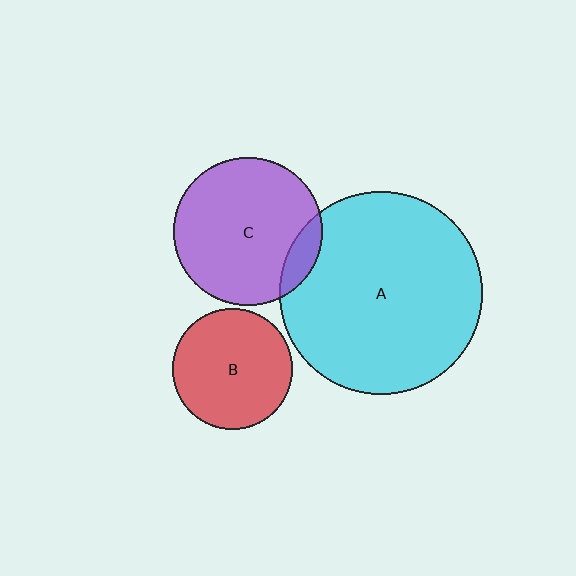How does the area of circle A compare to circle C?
Approximately 1.9 times.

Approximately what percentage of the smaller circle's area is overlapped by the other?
Approximately 10%.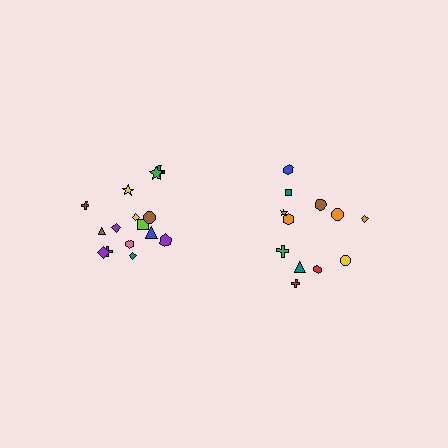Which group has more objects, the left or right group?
The left group.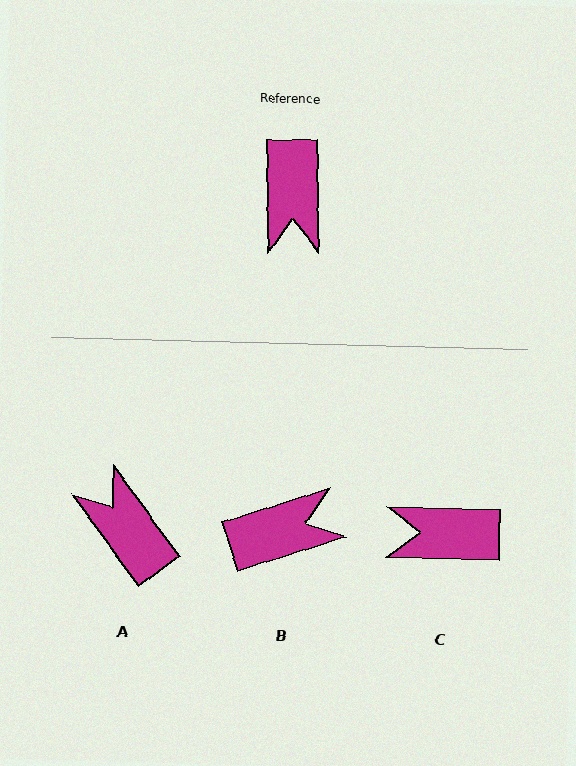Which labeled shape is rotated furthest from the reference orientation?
A, about 145 degrees away.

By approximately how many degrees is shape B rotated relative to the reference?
Approximately 107 degrees counter-clockwise.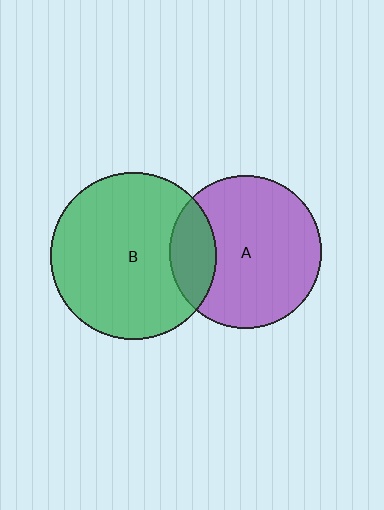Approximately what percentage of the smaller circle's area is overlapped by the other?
Approximately 20%.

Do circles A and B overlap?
Yes.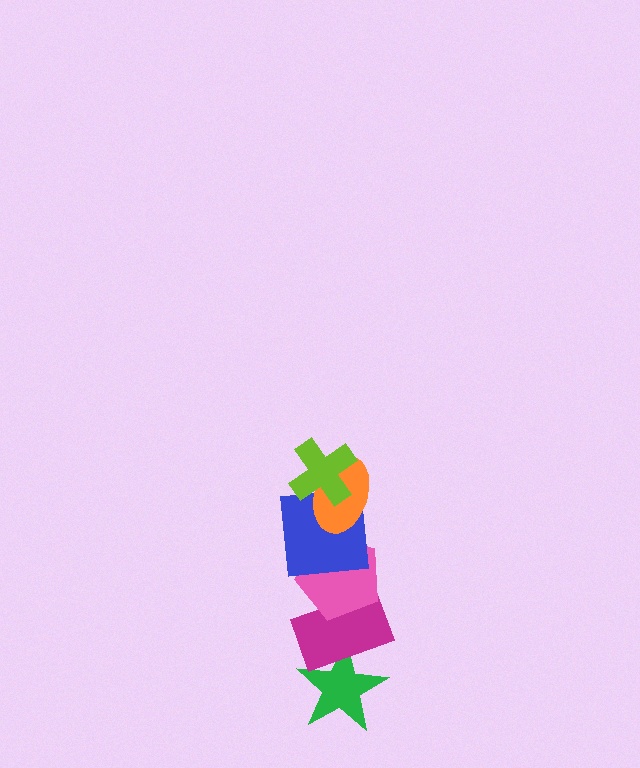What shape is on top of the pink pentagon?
The blue square is on top of the pink pentagon.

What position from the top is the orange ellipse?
The orange ellipse is 2nd from the top.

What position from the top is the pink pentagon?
The pink pentagon is 4th from the top.